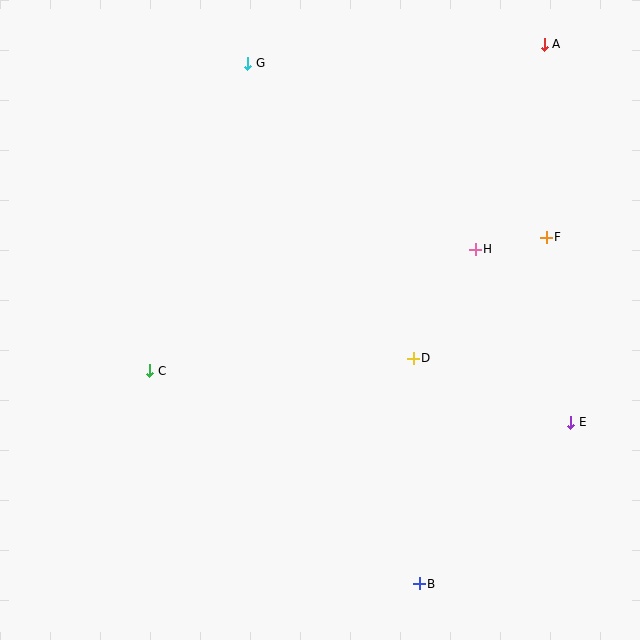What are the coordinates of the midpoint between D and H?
The midpoint between D and H is at (444, 304).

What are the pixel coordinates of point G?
Point G is at (248, 63).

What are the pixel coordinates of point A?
Point A is at (544, 44).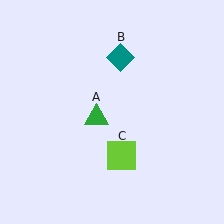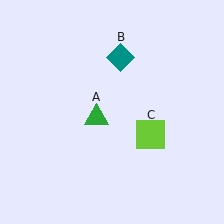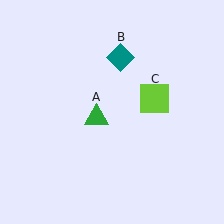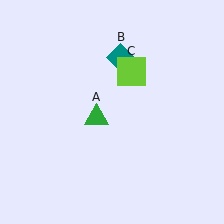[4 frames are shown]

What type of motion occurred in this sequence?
The lime square (object C) rotated counterclockwise around the center of the scene.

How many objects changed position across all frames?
1 object changed position: lime square (object C).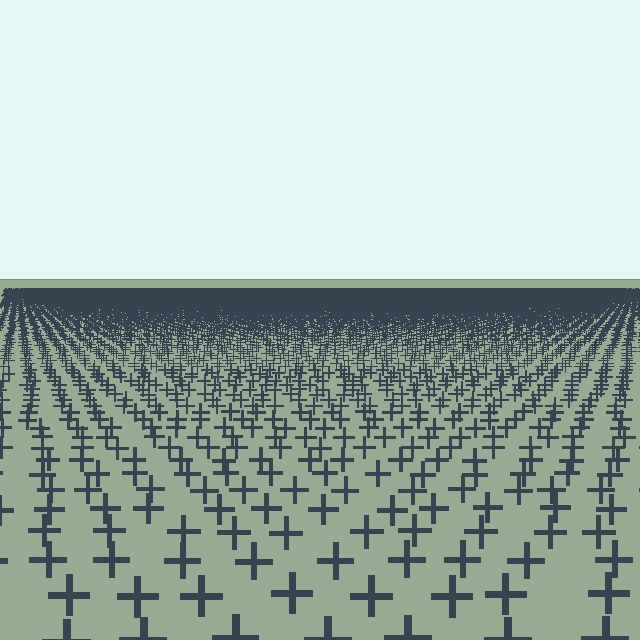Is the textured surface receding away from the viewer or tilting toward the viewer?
The surface is receding away from the viewer. Texture elements get smaller and denser toward the top.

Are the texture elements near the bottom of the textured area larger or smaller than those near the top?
Larger. Near the bottom, elements are closer to the viewer and appear at a bigger on-screen size.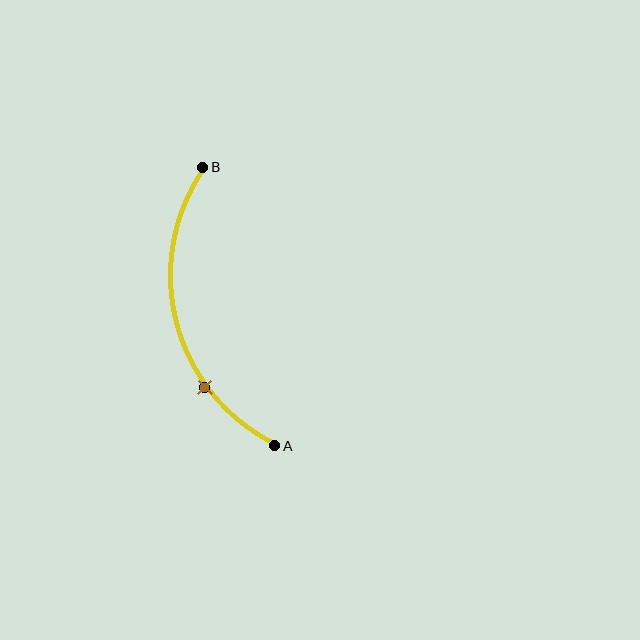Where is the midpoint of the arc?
The arc midpoint is the point on the curve farthest from the straight line joining A and B. It sits to the left of that line.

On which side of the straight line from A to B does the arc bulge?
The arc bulges to the left of the straight line connecting A and B.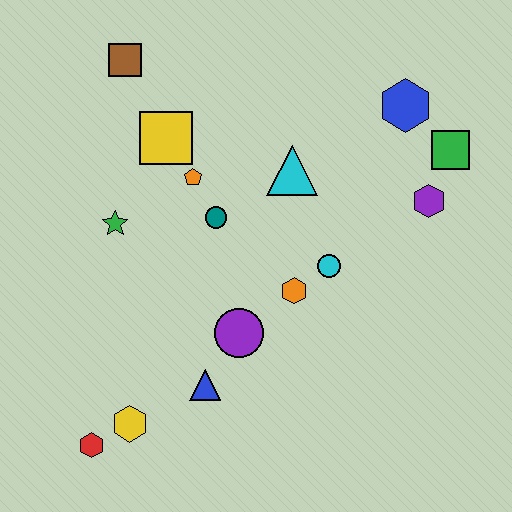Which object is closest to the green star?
The orange pentagon is closest to the green star.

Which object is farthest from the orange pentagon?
The red hexagon is farthest from the orange pentagon.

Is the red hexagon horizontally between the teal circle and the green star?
No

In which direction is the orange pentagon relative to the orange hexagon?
The orange pentagon is above the orange hexagon.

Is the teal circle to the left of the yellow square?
No